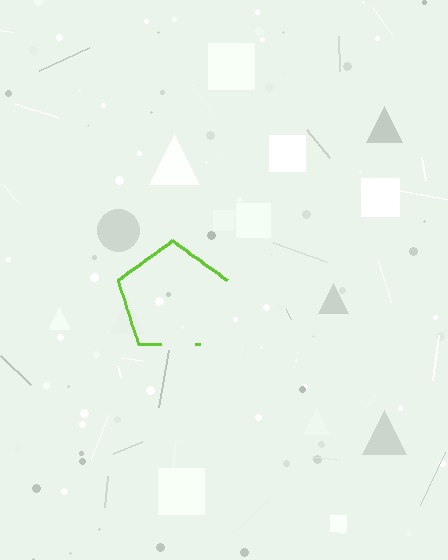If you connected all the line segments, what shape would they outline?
They would outline a pentagon.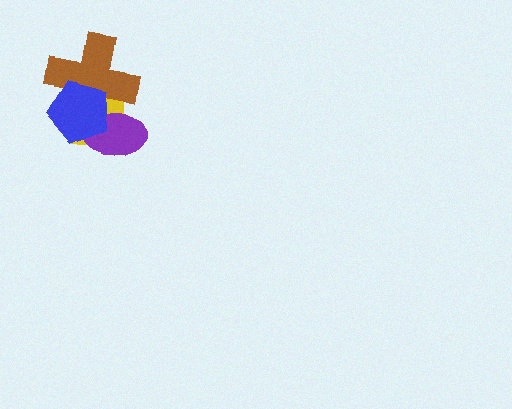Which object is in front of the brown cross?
The blue pentagon is in front of the brown cross.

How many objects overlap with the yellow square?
3 objects overlap with the yellow square.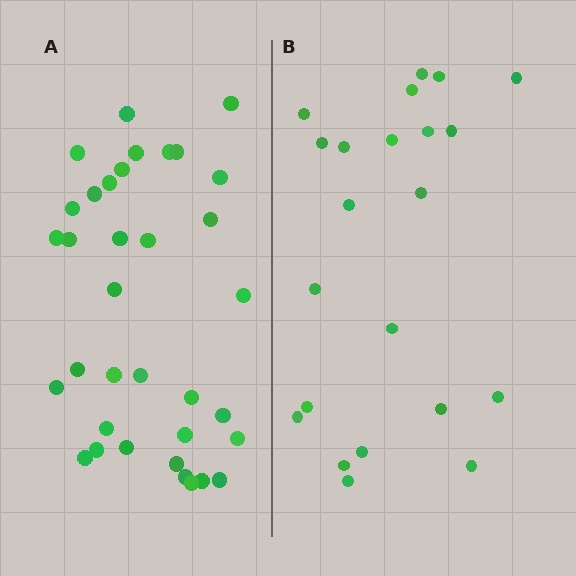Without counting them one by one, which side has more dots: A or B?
Region A (the left region) has more dots.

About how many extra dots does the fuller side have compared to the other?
Region A has approximately 15 more dots than region B.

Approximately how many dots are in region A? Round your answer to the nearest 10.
About 40 dots. (The exact count is 35, which rounds to 40.)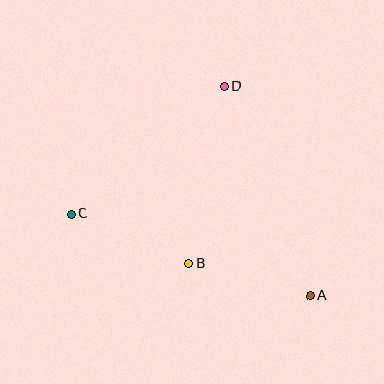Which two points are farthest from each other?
Points A and C are farthest from each other.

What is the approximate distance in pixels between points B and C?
The distance between B and C is approximately 128 pixels.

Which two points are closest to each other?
Points A and B are closest to each other.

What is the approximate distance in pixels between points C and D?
The distance between C and D is approximately 199 pixels.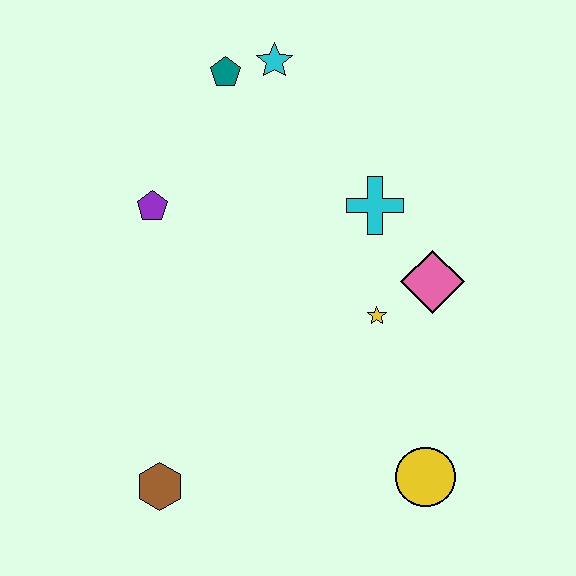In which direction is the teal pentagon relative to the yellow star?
The teal pentagon is above the yellow star.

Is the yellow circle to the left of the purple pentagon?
No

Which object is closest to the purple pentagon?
The teal pentagon is closest to the purple pentagon.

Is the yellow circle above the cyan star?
No